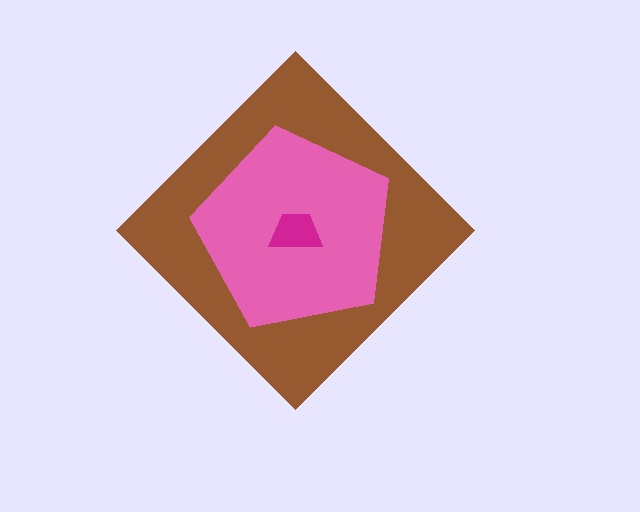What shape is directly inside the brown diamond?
The pink pentagon.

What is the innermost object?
The magenta trapezoid.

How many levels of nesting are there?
3.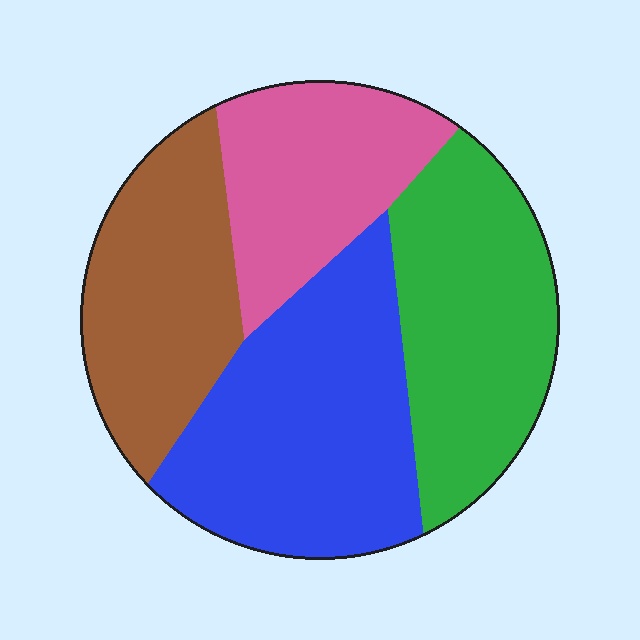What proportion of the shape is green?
Green takes up about one quarter (1/4) of the shape.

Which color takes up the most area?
Blue, at roughly 30%.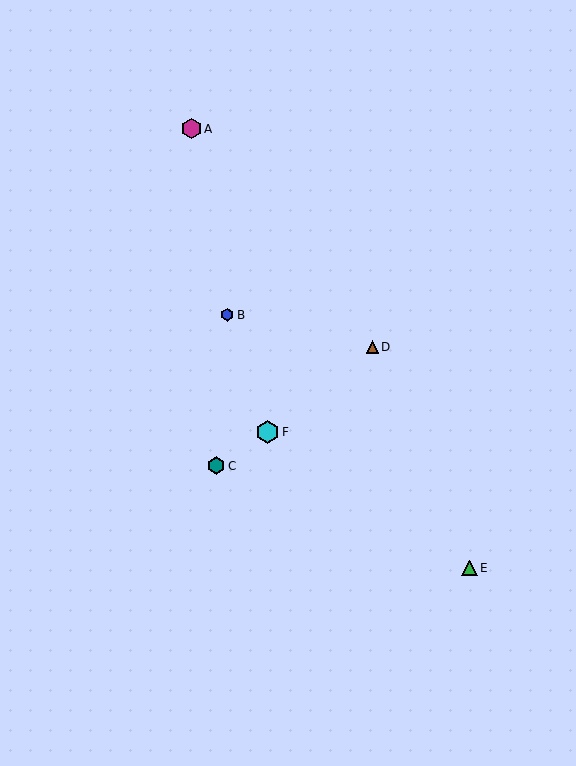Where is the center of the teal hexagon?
The center of the teal hexagon is at (216, 466).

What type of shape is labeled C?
Shape C is a teal hexagon.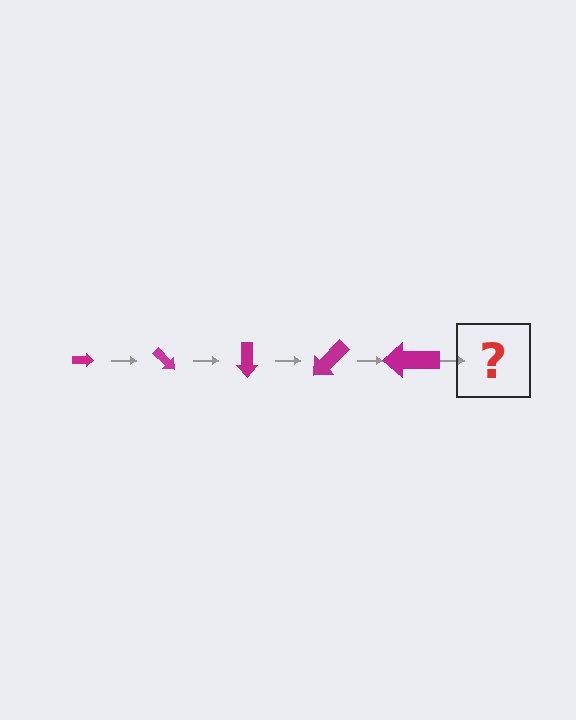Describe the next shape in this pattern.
It should be an arrow, larger than the previous one and rotated 225 degrees from the start.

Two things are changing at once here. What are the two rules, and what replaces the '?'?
The two rules are that the arrow grows larger each step and it rotates 45 degrees each step. The '?' should be an arrow, larger than the previous one and rotated 225 degrees from the start.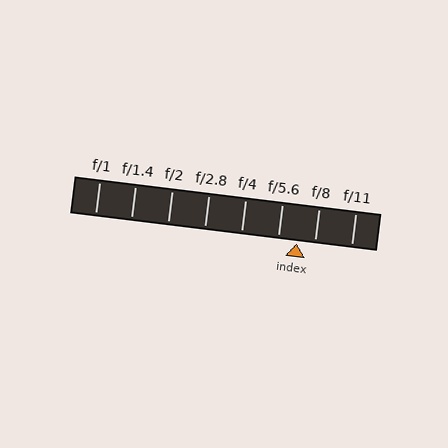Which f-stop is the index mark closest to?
The index mark is closest to f/8.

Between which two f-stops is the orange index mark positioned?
The index mark is between f/5.6 and f/8.